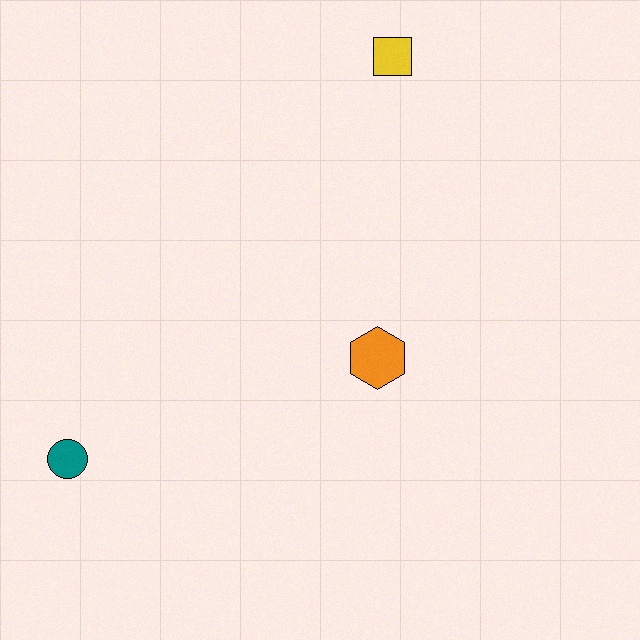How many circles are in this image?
There is 1 circle.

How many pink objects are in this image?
There are no pink objects.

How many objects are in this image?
There are 3 objects.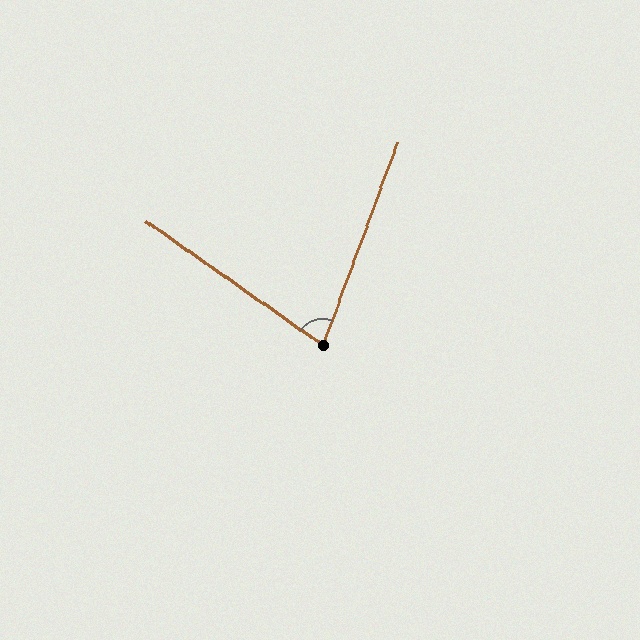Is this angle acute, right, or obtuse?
It is acute.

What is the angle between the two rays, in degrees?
Approximately 75 degrees.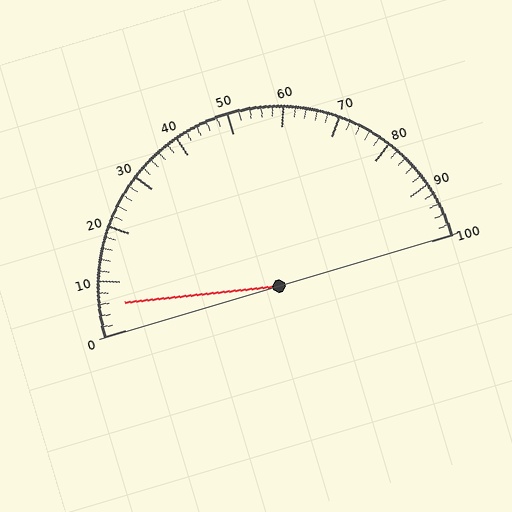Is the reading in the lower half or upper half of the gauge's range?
The reading is in the lower half of the range (0 to 100).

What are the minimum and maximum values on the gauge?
The gauge ranges from 0 to 100.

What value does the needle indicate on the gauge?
The needle indicates approximately 6.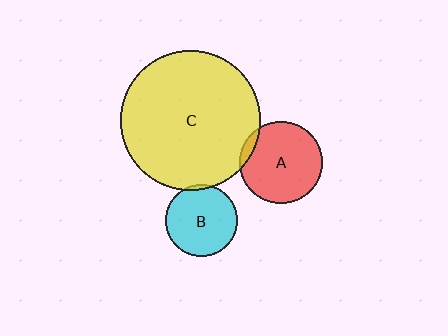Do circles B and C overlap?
Yes.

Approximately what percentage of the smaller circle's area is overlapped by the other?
Approximately 5%.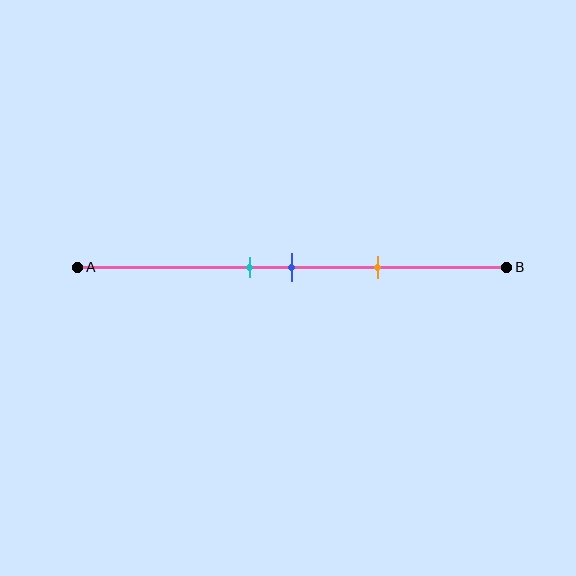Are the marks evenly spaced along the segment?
Yes, the marks are approximately evenly spaced.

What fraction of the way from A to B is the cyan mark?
The cyan mark is approximately 40% (0.4) of the way from A to B.